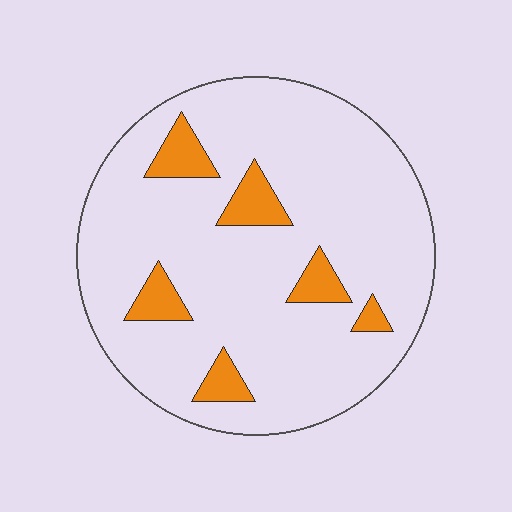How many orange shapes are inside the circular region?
6.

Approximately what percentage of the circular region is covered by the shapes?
Approximately 10%.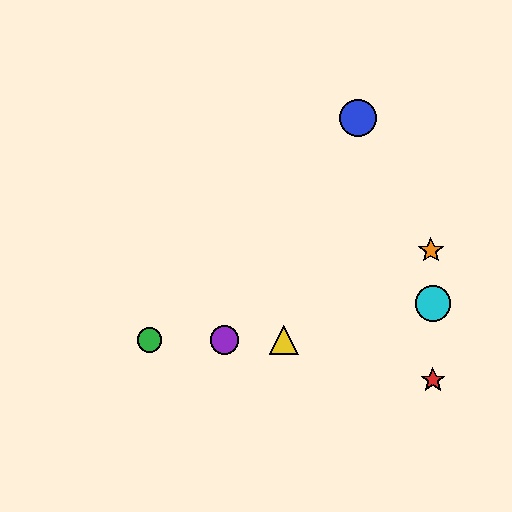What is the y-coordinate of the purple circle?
The purple circle is at y≈340.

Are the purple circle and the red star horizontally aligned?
No, the purple circle is at y≈340 and the red star is at y≈380.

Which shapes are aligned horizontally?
The green circle, the yellow triangle, the purple circle are aligned horizontally.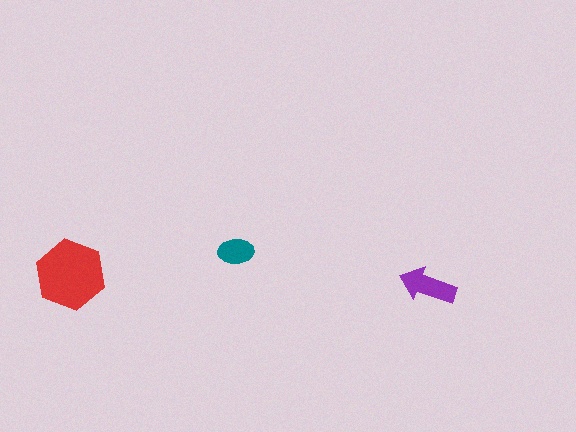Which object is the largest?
The red hexagon.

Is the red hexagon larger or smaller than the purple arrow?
Larger.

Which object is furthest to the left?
The red hexagon is leftmost.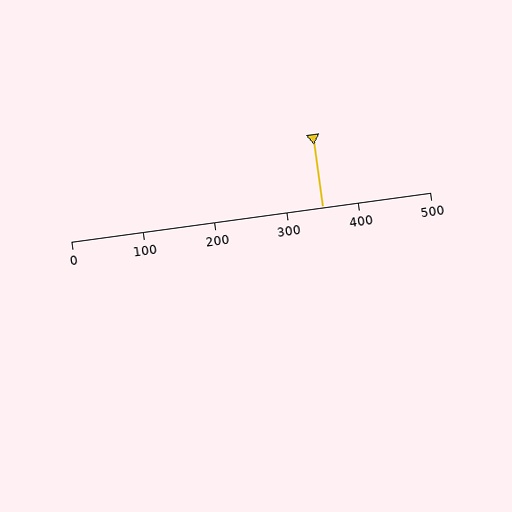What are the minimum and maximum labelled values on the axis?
The axis runs from 0 to 500.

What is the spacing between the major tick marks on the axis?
The major ticks are spaced 100 apart.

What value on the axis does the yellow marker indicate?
The marker indicates approximately 350.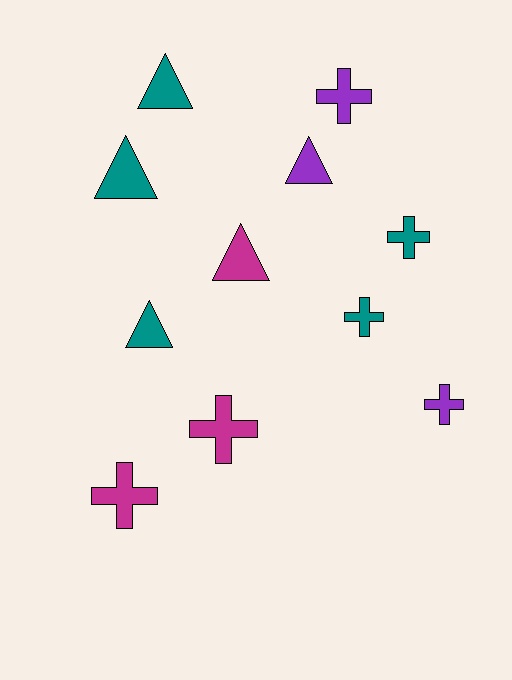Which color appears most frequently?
Teal, with 5 objects.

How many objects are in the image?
There are 11 objects.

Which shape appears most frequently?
Cross, with 6 objects.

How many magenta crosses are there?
There are 2 magenta crosses.